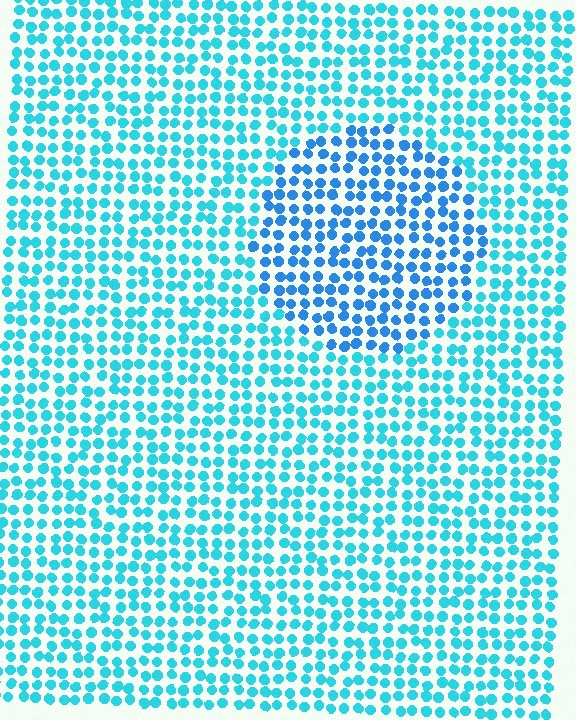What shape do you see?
I see a circle.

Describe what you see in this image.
The image is filled with small cyan elements in a uniform arrangement. A circle-shaped region is visible where the elements are tinted to a slightly different hue, forming a subtle color boundary.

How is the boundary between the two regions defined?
The boundary is defined purely by a slight shift in hue (about 25 degrees). Spacing, size, and orientation are identical on both sides.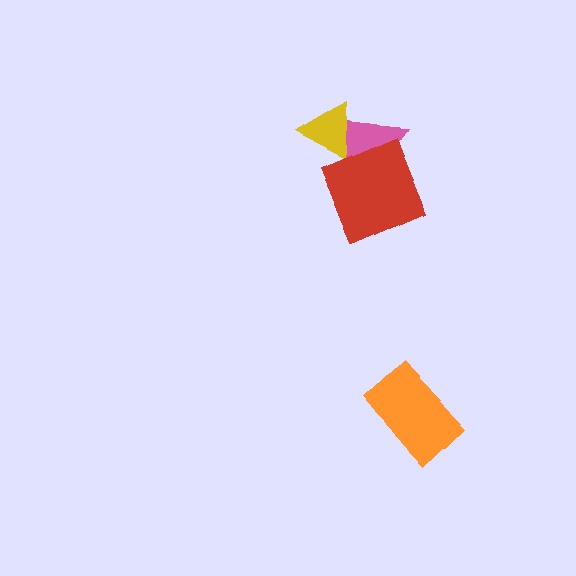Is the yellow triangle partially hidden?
No, no other shape covers it.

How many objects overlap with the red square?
1 object overlaps with the red square.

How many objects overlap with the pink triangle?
2 objects overlap with the pink triangle.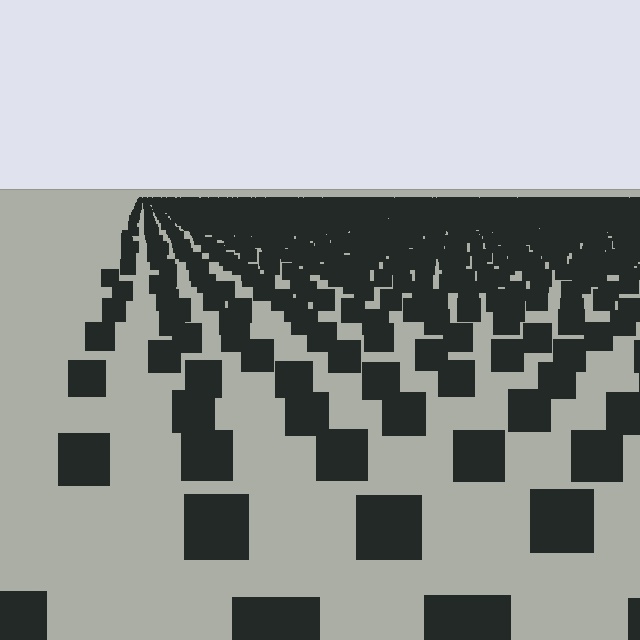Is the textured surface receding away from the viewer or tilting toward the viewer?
The surface is receding away from the viewer. Texture elements get smaller and denser toward the top.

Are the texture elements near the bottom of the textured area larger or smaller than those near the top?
Larger. Near the bottom, elements are closer to the viewer and appear at a bigger on-screen size.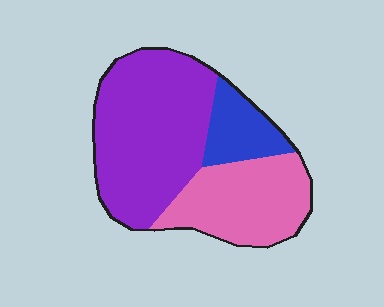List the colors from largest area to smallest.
From largest to smallest: purple, pink, blue.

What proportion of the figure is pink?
Pink covers about 30% of the figure.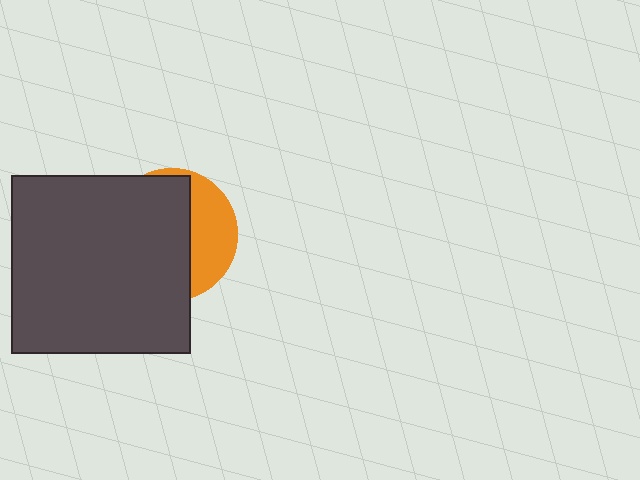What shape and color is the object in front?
The object in front is a dark gray square.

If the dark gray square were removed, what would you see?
You would see the complete orange circle.